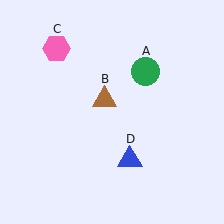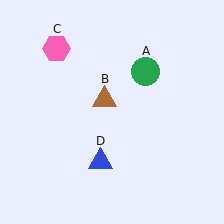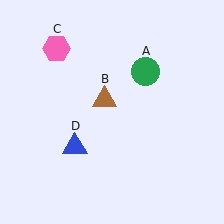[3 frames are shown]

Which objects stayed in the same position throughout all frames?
Green circle (object A) and brown triangle (object B) and pink hexagon (object C) remained stationary.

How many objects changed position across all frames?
1 object changed position: blue triangle (object D).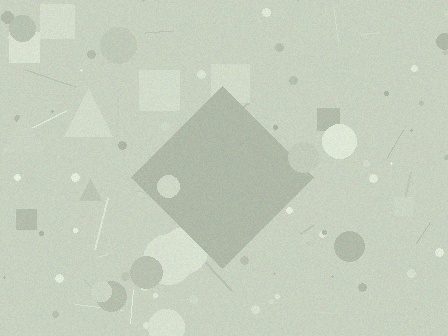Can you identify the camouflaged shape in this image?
The camouflaged shape is a diamond.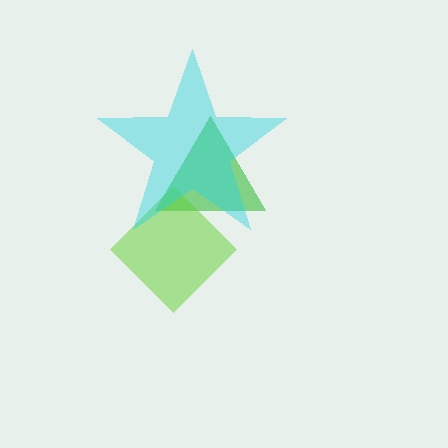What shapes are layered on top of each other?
The layered shapes are: a green triangle, a lime diamond, a cyan star.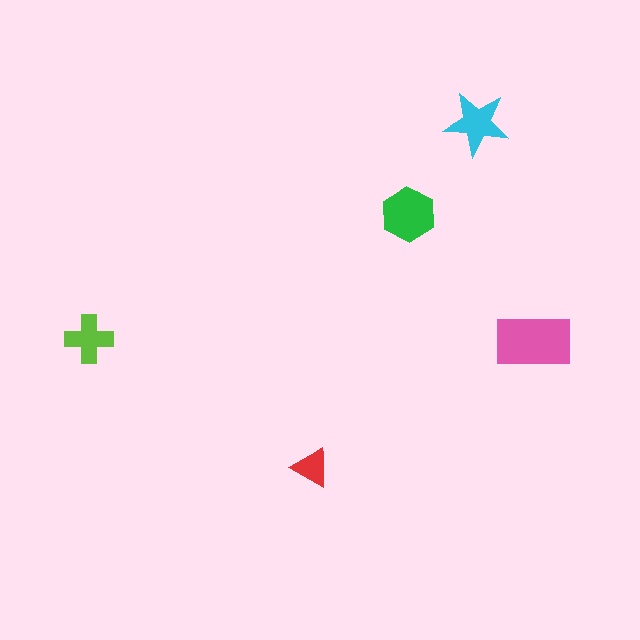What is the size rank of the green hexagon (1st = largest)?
2nd.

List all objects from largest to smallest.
The pink rectangle, the green hexagon, the cyan star, the lime cross, the red triangle.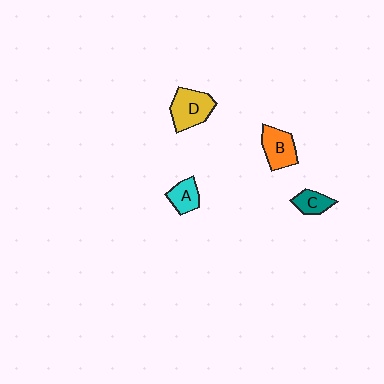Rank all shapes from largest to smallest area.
From largest to smallest: D (yellow), B (orange), A (cyan), C (teal).